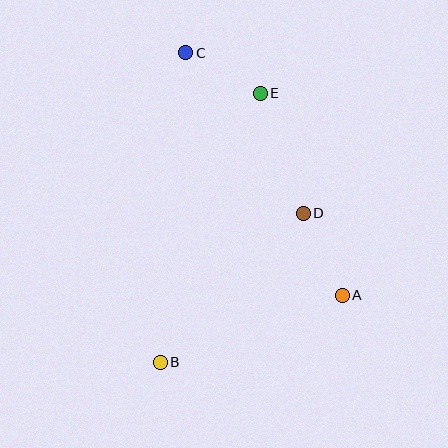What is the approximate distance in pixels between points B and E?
The distance between B and E is approximately 287 pixels.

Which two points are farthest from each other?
Points B and C are farthest from each other.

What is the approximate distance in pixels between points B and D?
The distance between B and D is approximately 207 pixels.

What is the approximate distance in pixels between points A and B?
The distance between A and B is approximately 194 pixels.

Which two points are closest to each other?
Points C and E are closest to each other.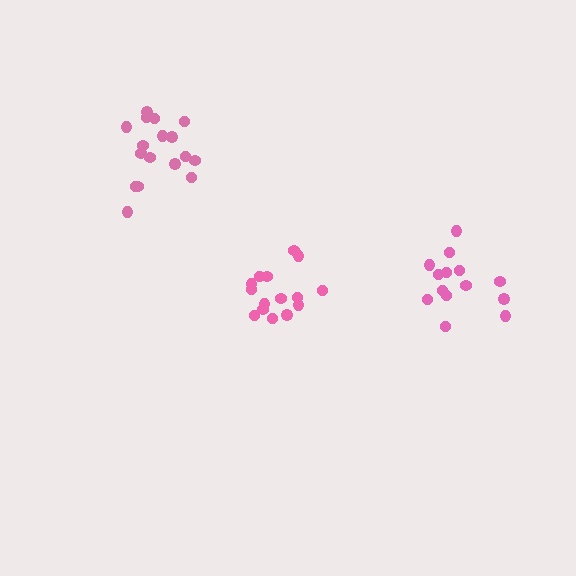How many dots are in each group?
Group 1: 17 dots, Group 2: 14 dots, Group 3: 15 dots (46 total).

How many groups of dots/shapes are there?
There are 3 groups.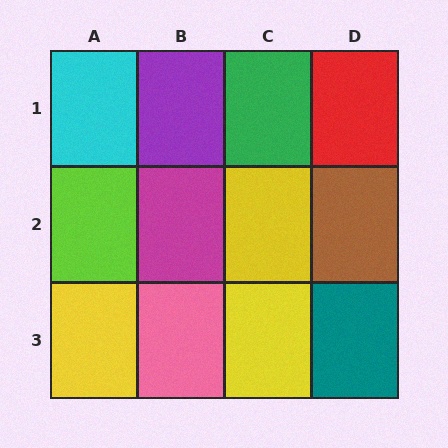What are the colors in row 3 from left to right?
Yellow, pink, yellow, teal.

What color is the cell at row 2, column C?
Yellow.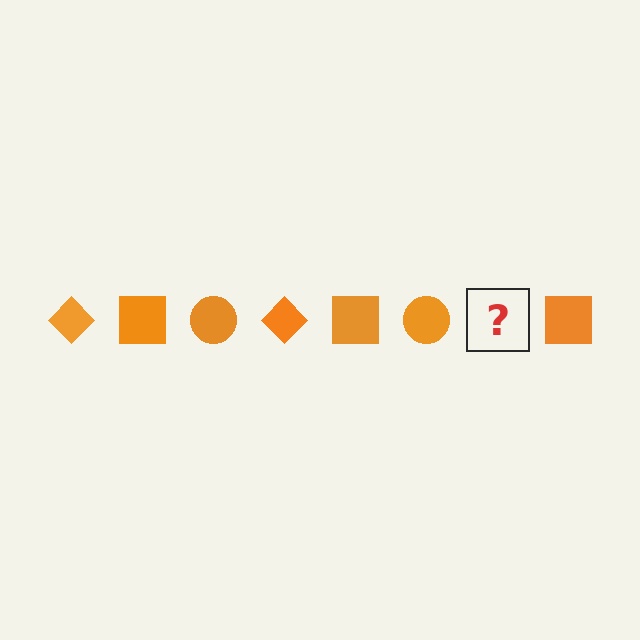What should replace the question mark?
The question mark should be replaced with an orange diamond.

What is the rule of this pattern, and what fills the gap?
The rule is that the pattern cycles through diamond, square, circle shapes in orange. The gap should be filled with an orange diamond.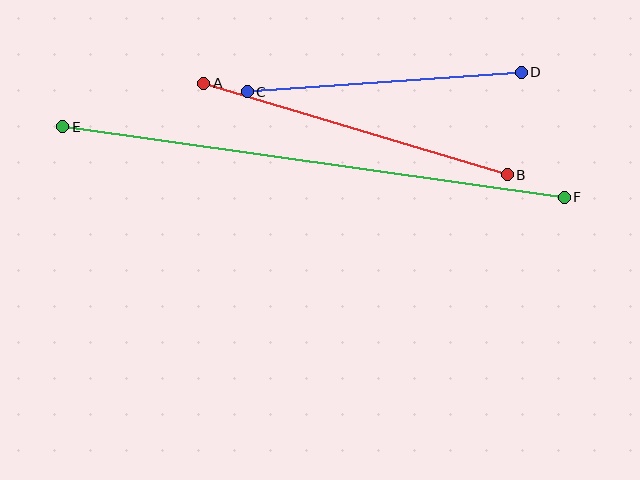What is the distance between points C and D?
The distance is approximately 275 pixels.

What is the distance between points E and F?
The distance is approximately 506 pixels.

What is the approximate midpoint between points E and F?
The midpoint is at approximately (314, 162) pixels.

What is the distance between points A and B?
The distance is approximately 317 pixels.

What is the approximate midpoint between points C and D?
The midpoint is at approximately (384, 82) pixels.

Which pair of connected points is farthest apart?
Points E and F are farthest apart.